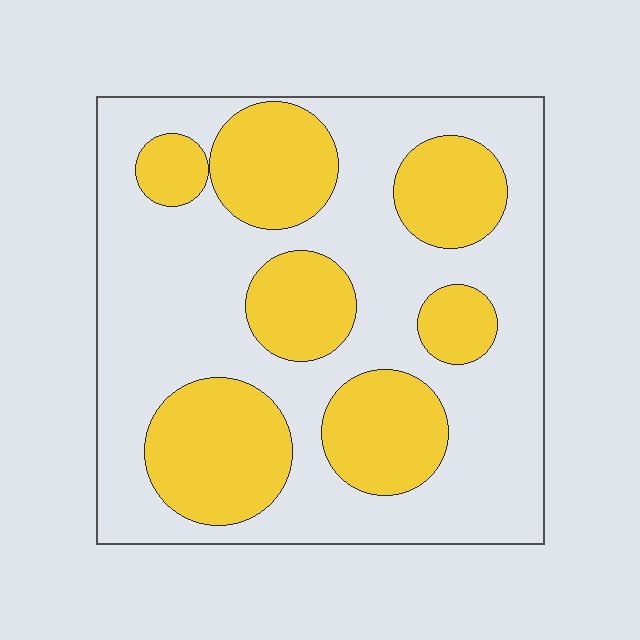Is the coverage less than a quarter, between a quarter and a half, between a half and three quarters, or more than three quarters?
Between a quarter and a half.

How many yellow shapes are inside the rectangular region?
7.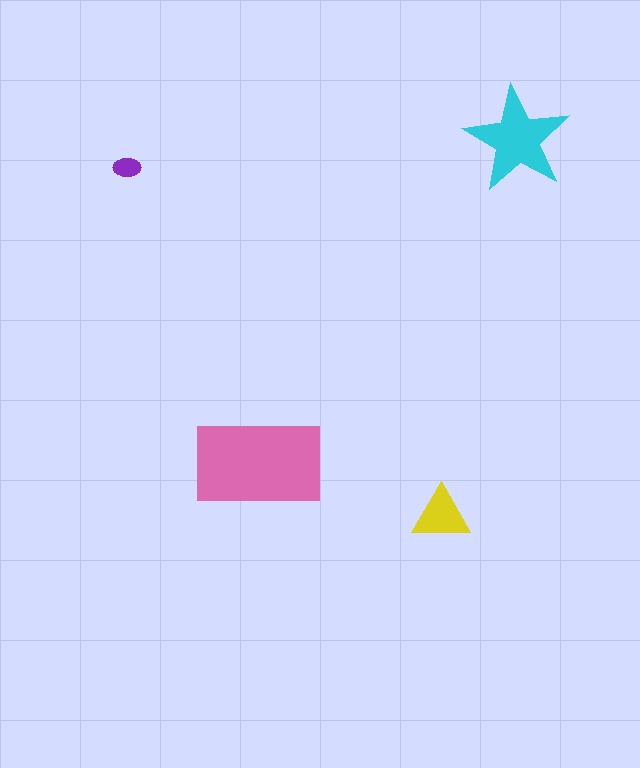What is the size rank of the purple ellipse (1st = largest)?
4th.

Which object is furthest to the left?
The purple ellipse is leftmost.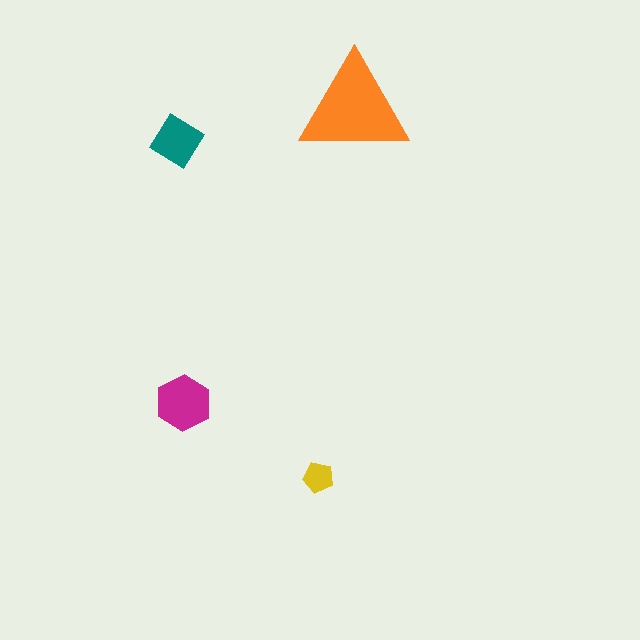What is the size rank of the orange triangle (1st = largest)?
1st.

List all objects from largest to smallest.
The orange triangle, the magenta hexagon, the teal diamond, the yellow pentagon.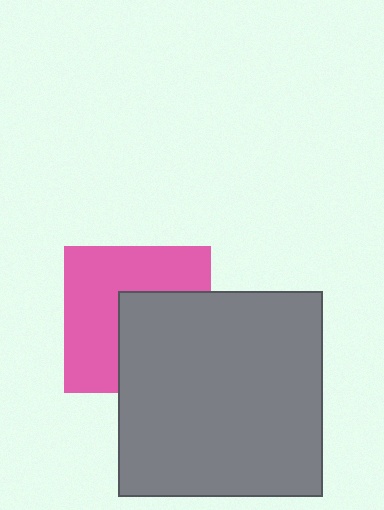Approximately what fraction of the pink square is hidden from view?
Roughly 44% of the pink square is hidden behind the gray square.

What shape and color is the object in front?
The object in front is a gray square.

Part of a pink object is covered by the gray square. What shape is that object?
It is a square.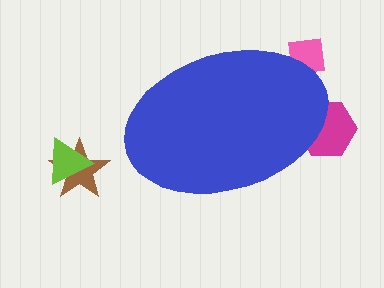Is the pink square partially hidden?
Yes, the pink square is partially hidden behind the blue ellipse.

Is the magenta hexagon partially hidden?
Yes, the magenta hexagon is partially hidden behind the blue ellipse.